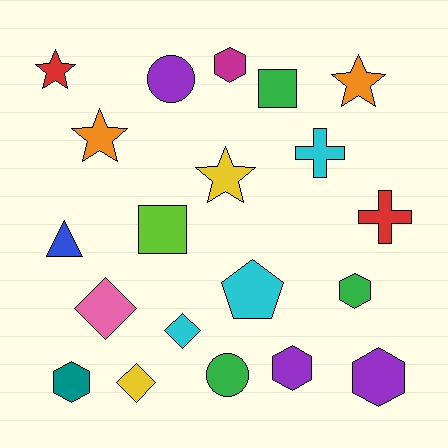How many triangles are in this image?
There is 1 triangle.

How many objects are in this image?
There are 20 objects.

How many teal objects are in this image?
There is 1 teal object.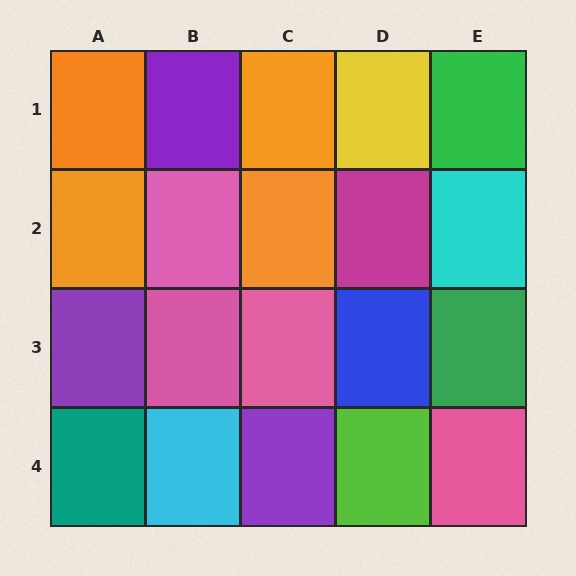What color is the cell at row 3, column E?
Green.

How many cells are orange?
4 cells are orange.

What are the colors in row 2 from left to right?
Orange, pink, orange, magenta, cyan.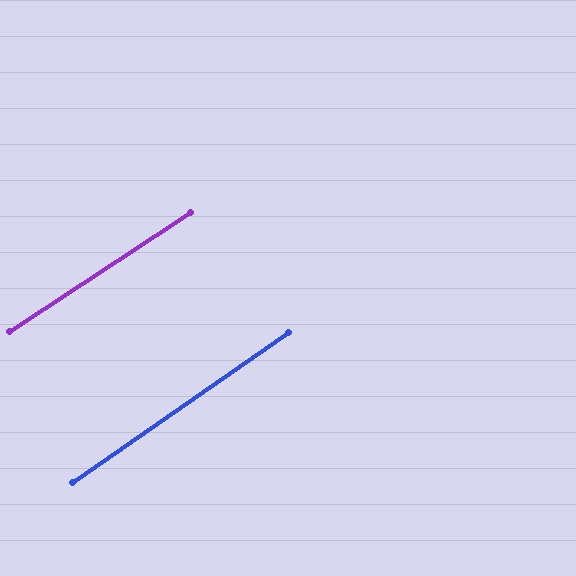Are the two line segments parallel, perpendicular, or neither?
Parallel — their directions differ by only 1.2°.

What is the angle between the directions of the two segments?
Approximately 1 degree.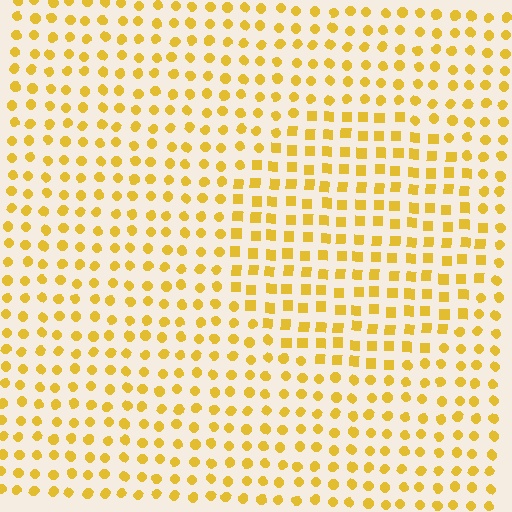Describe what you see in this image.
The image is filled with small yellow elements arranged in a uniform grid. A circle-shaped region contains squares, while the surrounding area contains circles. The boundary is defined purely by the change in element shape.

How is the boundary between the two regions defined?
The boundary is defined by a change in element shape: squares inside vs. circles outside. All elements share the same color and spacing.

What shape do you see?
I see a circle.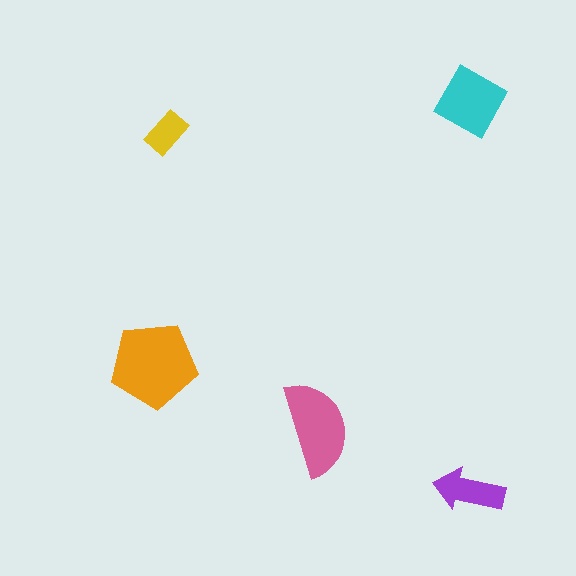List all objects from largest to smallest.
The orange pentagon, the pink semicircle, the cyan diamond, the purple arrow, the yellow rectangle.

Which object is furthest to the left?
The orange pentagon is leftmost.